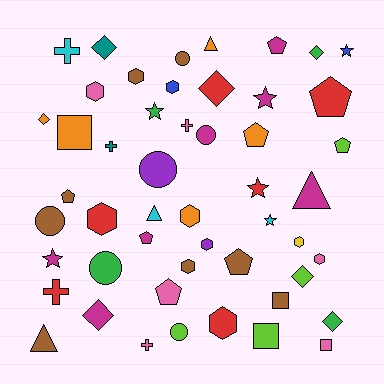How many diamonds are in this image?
There are 7 diamonds.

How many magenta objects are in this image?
There are 7 magenta objects.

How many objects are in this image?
There are 50 objects.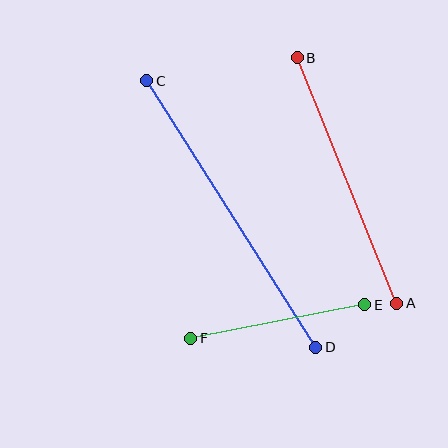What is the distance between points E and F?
The distance is approximately 177 pixels.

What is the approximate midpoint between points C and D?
The midpoint is at approximately (231, 214) pixels.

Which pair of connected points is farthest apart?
Points C and D are farthest apart.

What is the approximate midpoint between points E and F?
The midpoint is at approximately (278, 322) pixels.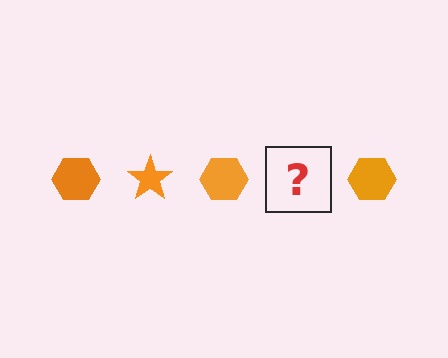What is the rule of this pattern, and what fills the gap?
The rule is that the pattern cycles through hexagon, star shapes in orange. The gap should be filled with an orange star.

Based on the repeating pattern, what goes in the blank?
The blank should be an orange star.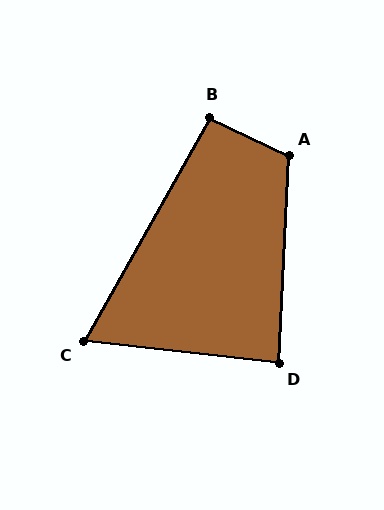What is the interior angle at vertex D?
Approximately 87 degrees (approximately right).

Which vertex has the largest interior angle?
A, at approximately 113 degrees.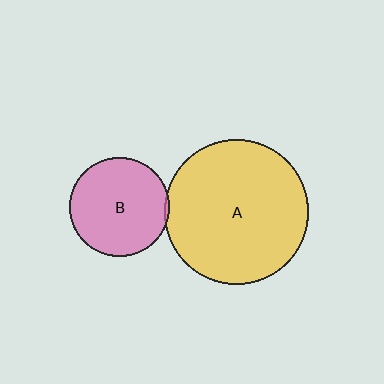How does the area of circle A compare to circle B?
Approximately 2.1 times.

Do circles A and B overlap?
Yes.